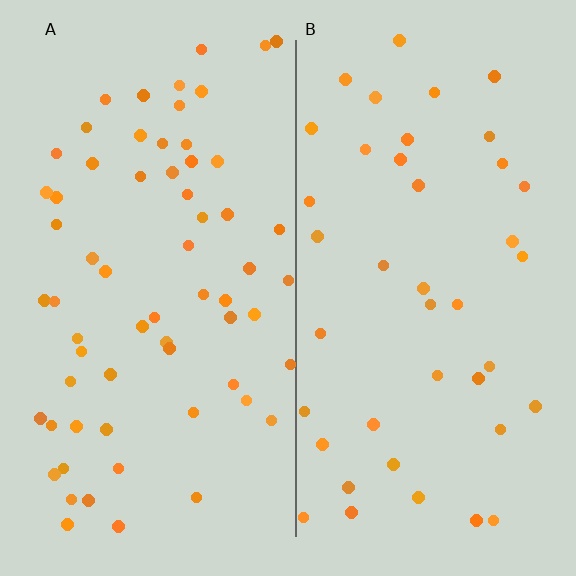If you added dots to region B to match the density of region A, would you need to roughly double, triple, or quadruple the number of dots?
Approximately double.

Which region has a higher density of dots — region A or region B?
A (the left).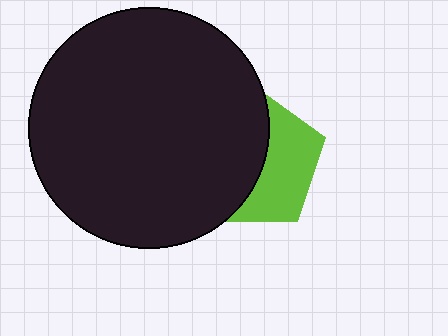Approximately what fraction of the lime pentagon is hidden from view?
Roughly 56% of the lime pentagon is hidden behind the black circle.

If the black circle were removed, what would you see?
You would see the complete lime pentagon.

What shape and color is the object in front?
The object in front is a black circle.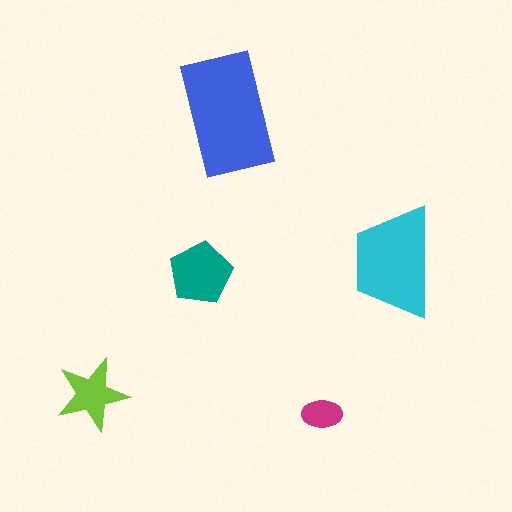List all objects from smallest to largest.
The magenta ellipse, the lime star, the teal pentagon, the cyan trapezoid, the blue rectangle.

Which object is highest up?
The blue rectangle is topmost.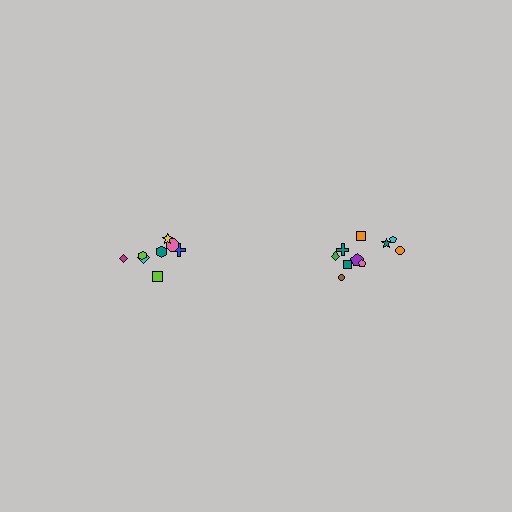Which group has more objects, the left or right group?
The right group.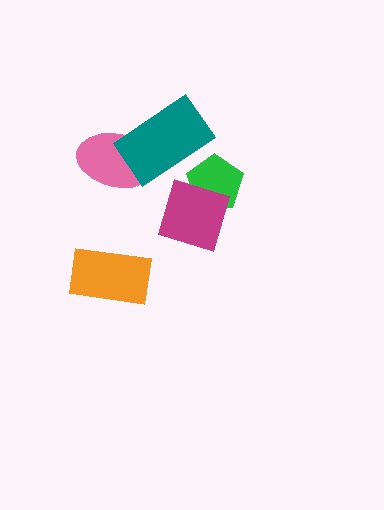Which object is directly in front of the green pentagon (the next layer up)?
The teal rectangle is directly in front of the green pentagon.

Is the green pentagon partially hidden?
Yes, it is partially covered by another shape.